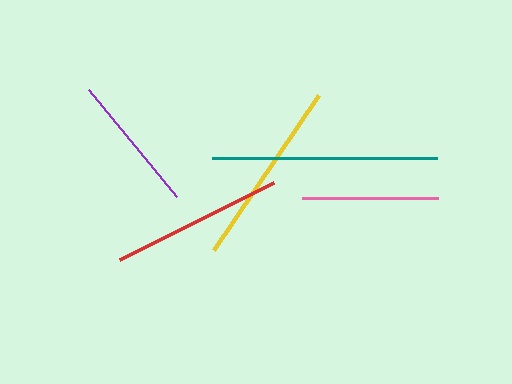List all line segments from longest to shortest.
From longest to shortest: teal, yellow, red, purple, pink.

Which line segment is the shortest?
The pink line is the shortest at approximately 136 pixels.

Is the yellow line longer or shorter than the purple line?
The yellow line is longer than the purple line.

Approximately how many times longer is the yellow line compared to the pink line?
The yellow line is approximately 1.4 times the length of the pink line.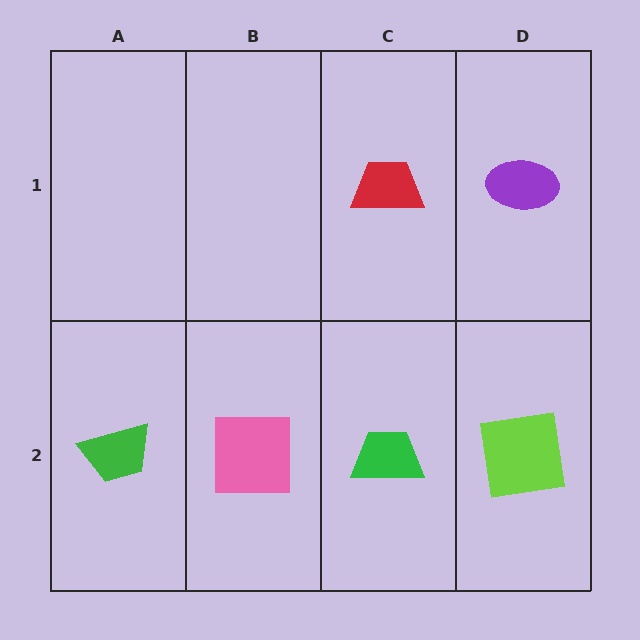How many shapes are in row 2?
4 shapes.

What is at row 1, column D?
A purple ellipse.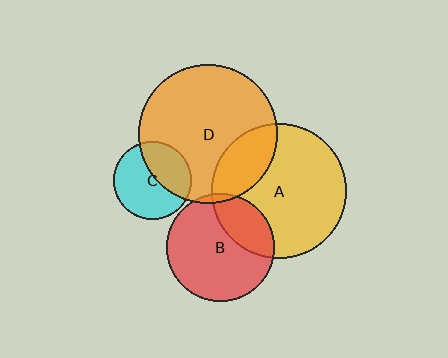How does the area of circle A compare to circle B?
Approximately 1.5 times.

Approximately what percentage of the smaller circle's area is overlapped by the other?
Approximately 5%.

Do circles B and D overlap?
Yes.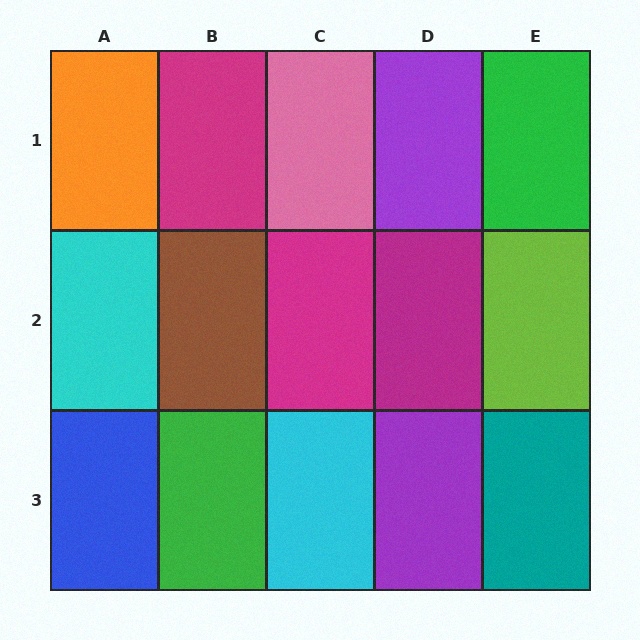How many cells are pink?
1 cell is pink.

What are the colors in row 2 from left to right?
Cyan, brown, magenta, magenta, lime.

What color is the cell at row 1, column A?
Orange.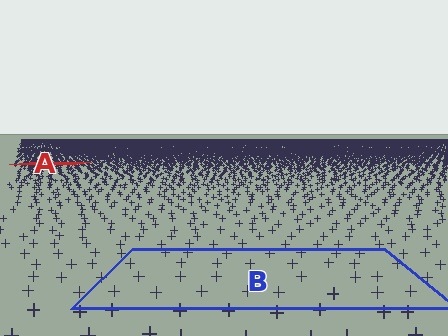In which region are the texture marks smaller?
The texture marks are smaller in region A, because it is farther away.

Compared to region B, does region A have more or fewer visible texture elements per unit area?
Region A has more texture elements per unit area — they are packed more densely because it is farther away.